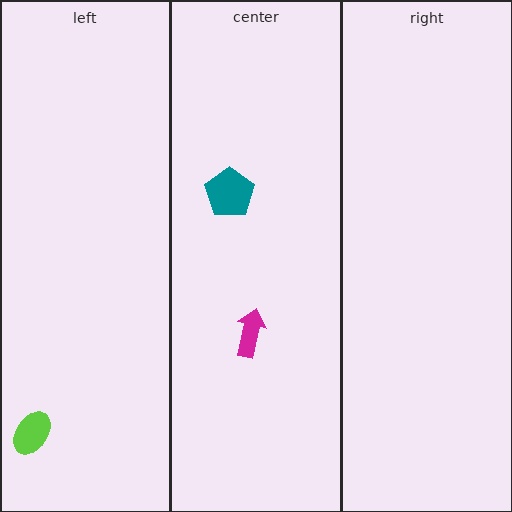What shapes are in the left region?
The lime ellipse.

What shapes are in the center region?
The teal pentagon, the magenta arrow.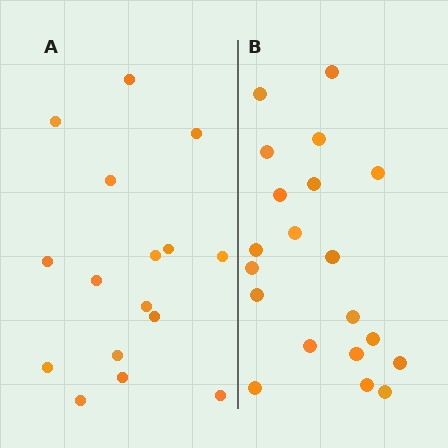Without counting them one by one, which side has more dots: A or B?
Region B (the right region) has more dots.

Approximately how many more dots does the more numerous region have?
Region B has about 4 more dots than region A.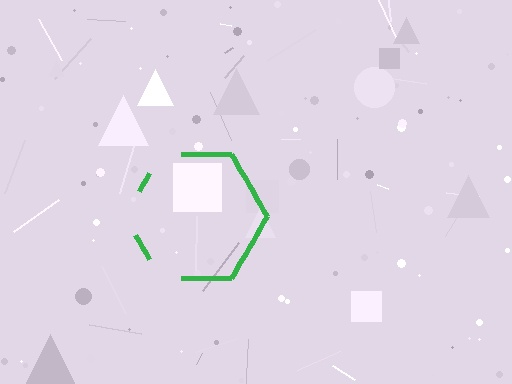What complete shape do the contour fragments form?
The contour fragments form a hexagon.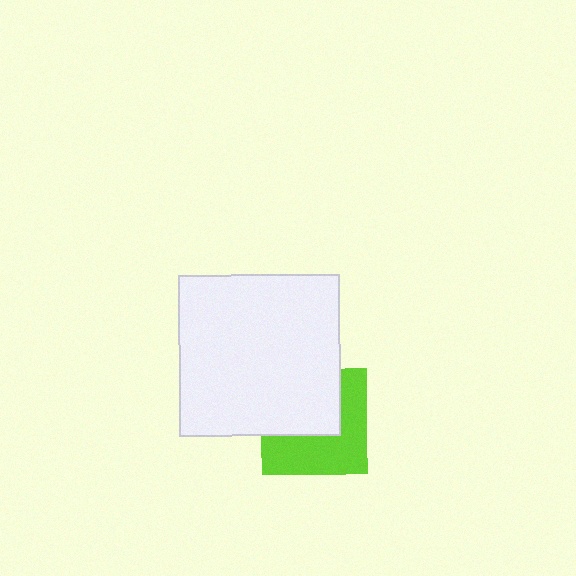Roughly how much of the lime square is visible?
About half of it is visible (roughly 53%).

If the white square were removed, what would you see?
You would see the complete lime square.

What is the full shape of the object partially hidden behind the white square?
The partially hidden object is a lime square.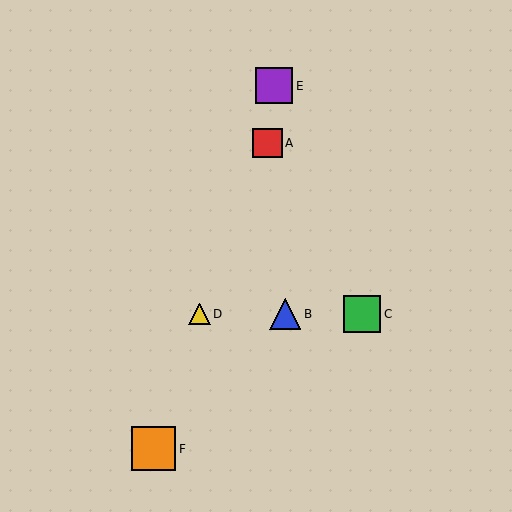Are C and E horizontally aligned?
No, C is at y≈314 and E is at y≈86.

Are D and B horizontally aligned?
Yes, both are at y≈314.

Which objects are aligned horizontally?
Objects B, C, D are aligned horizontally.